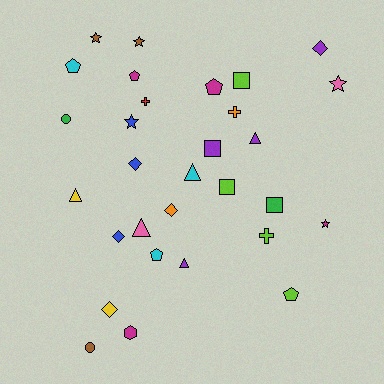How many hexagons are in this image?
There is 1 hexagon.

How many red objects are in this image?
There is 1 red object.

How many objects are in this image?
There are 30 objects.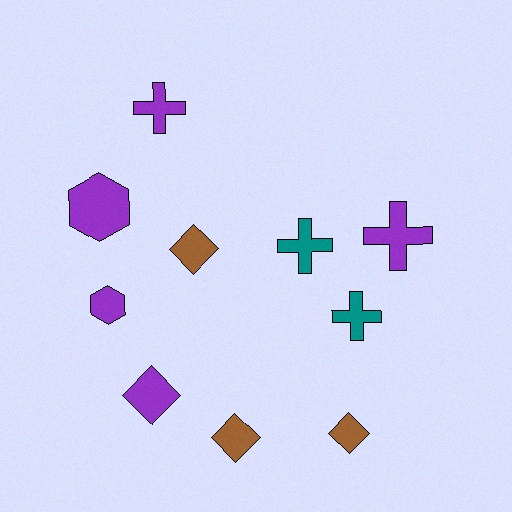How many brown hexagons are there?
There are no brown hexagons.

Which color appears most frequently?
Purple, with 5 objects.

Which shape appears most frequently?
Diamond, with 4 objects.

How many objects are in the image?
There are 10 objects.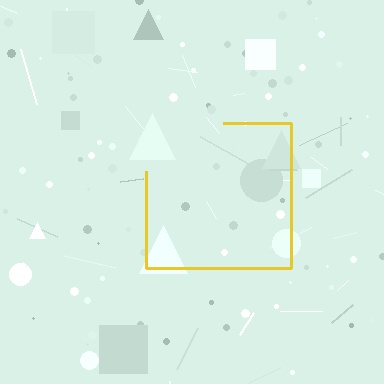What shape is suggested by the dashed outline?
The dashed outline suggests a square.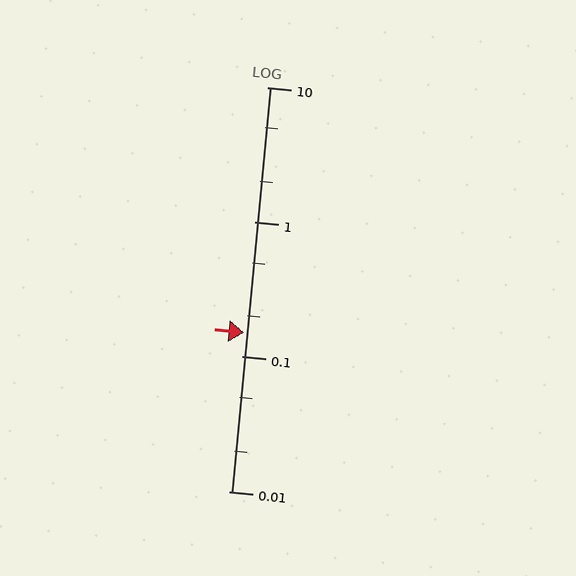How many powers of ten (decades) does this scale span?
The scale spans 3 decades, from 0.01 to 10.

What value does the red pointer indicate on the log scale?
The pointer indicates approximately 0.15.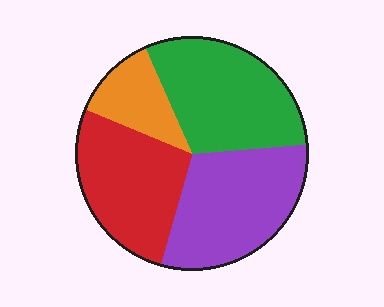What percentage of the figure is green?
Green takes up between a quarter and a half of the figure.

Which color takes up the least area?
Orange, at roughly 10%.